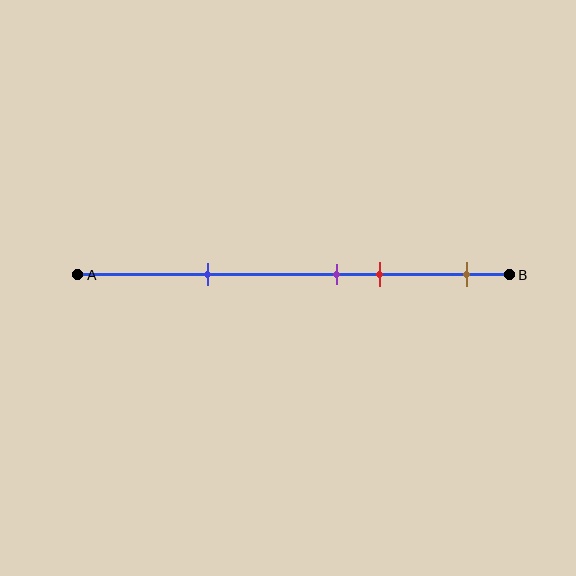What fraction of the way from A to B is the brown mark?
The brown mark is approximately 90% (0.9) of the way from A to B.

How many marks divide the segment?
There are 4 marks dividing the segment.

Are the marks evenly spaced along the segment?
No, the marks are not evenly spaced.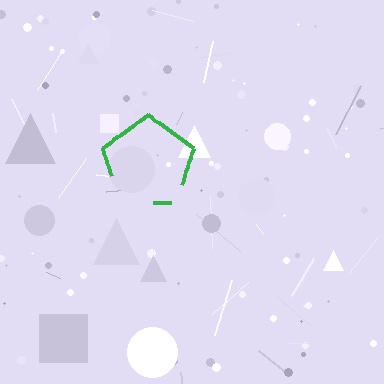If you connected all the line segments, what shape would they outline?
They would outline a pentagon.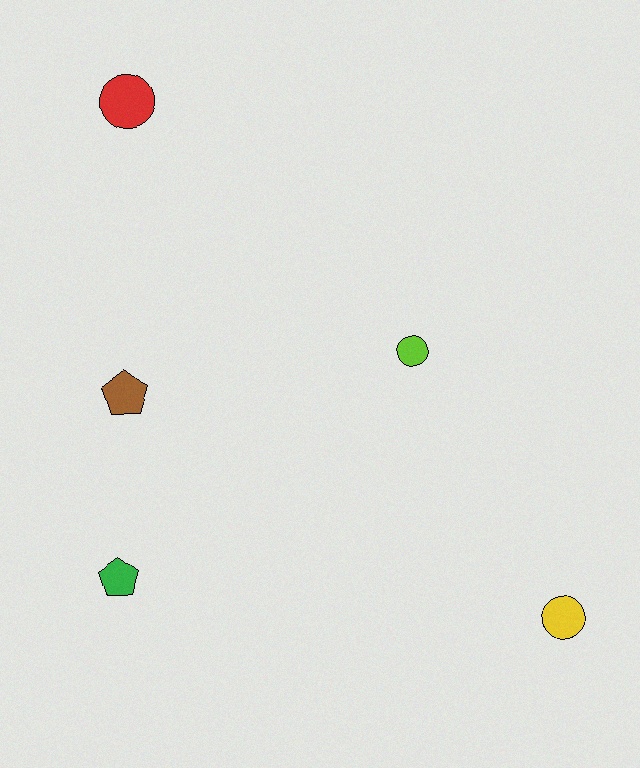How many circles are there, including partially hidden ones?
There are 3 circles.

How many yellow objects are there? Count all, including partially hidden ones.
There is 1 yellow object.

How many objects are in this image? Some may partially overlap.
There are 5 objects.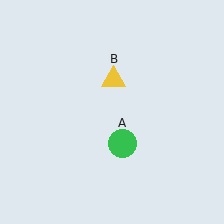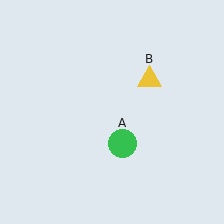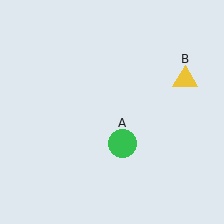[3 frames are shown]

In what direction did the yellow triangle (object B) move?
The yellow triangle (object B) moved right.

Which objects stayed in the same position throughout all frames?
Green circle (object A) remained stationary.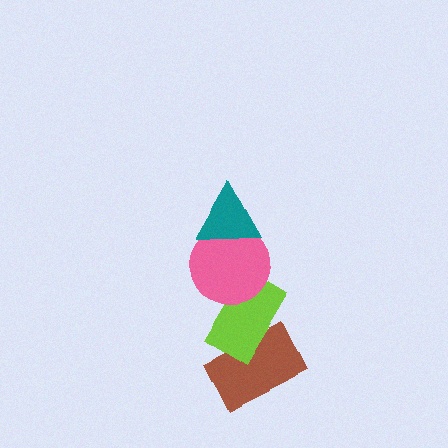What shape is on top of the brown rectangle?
The lime rectangle is on top of the brown rectangle.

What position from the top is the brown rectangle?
The brown rectangle is 4th from the top.